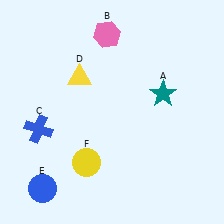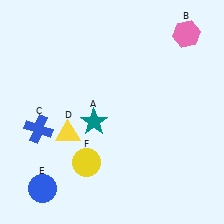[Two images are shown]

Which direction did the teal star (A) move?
The teal star (A) moved left.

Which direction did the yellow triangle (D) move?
The yellow triangle (D) moved down.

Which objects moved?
The objects that moved are: the teal star (A), the pink hexagon (B), the yellow triangle (D).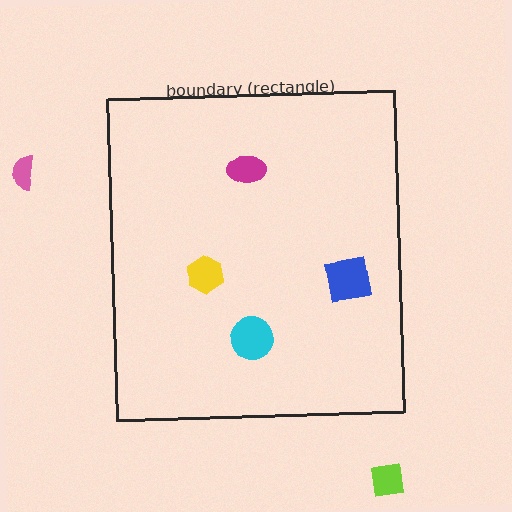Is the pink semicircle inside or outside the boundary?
Outside.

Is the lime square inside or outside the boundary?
Outside.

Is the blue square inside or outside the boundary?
Inside.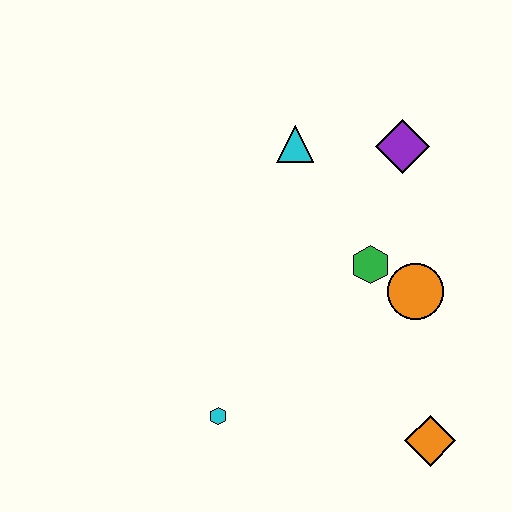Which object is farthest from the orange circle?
The cyan hexagon is farthest from the orange circle.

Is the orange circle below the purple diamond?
Yes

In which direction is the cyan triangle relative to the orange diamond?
The cyan triangle is above the orange diamond.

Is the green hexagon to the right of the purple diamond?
No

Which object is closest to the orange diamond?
The orange circle is closest to the orange diamond.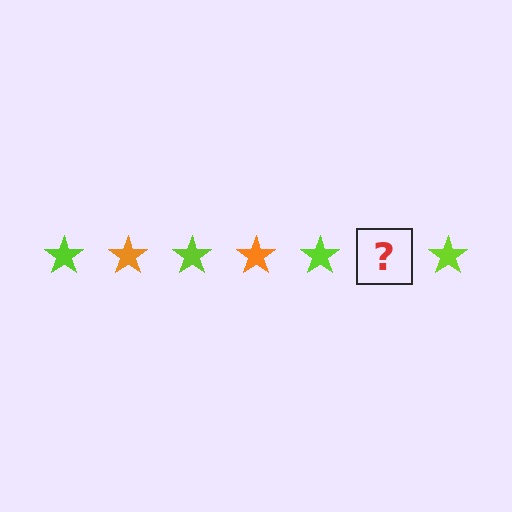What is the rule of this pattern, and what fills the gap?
The rule is that the pattern cycles through lime, orange stars. The gap should be filled with an orange star.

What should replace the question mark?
The question mark should be replaced with an orange star.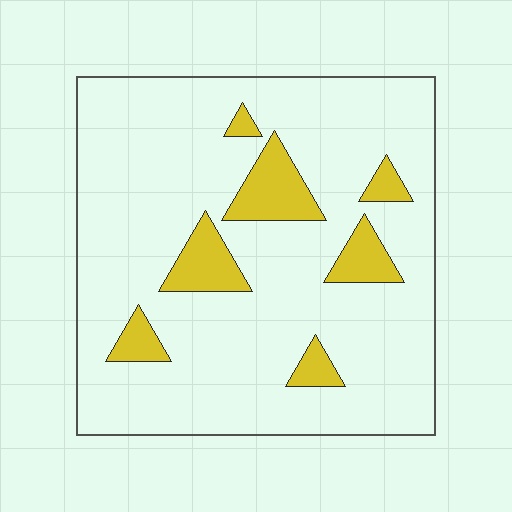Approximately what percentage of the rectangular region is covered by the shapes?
Approximately 15%.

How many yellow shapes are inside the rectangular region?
7.